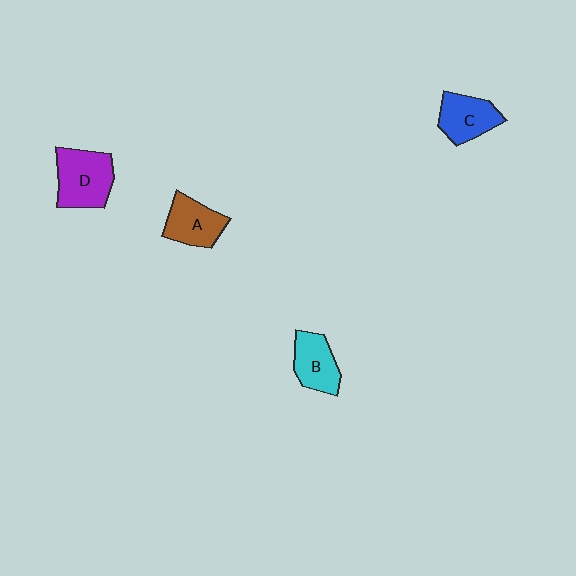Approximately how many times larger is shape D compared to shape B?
Approximately 1.4 times.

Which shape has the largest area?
Shape D (purple).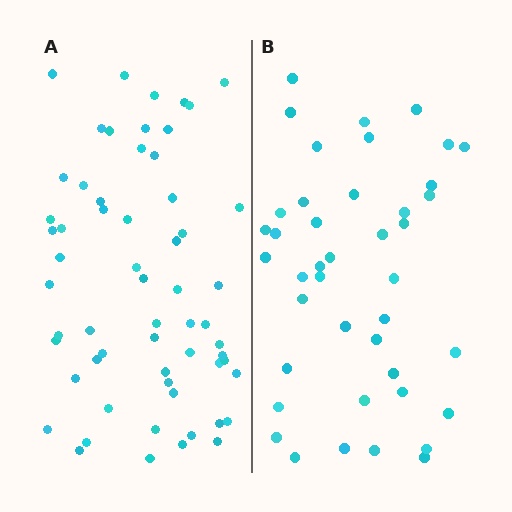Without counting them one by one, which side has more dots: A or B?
Region A (the left region) has more dots.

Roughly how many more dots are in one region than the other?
Region A has approximately 20 more dots than region B.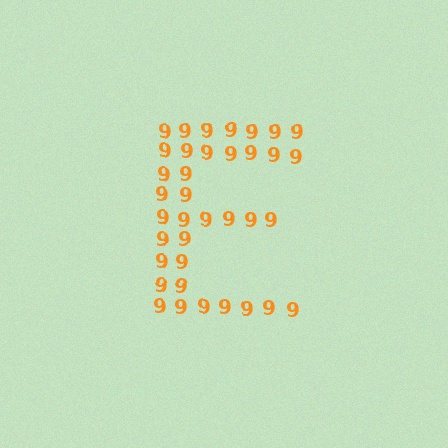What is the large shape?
The large shape is the letter E.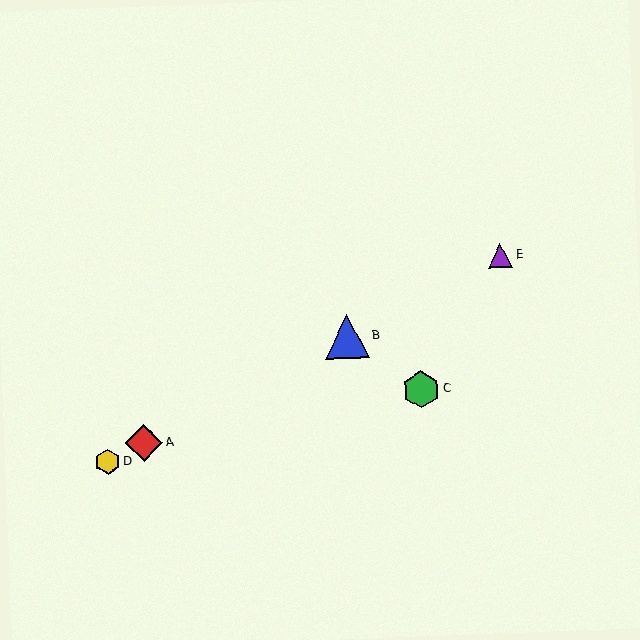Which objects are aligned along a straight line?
Objects A, B, D, E are aligned along a straight line.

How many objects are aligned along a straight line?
4 objects (A, B, D, E) are aligned along a straight line.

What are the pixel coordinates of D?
Object D is at (108, 462).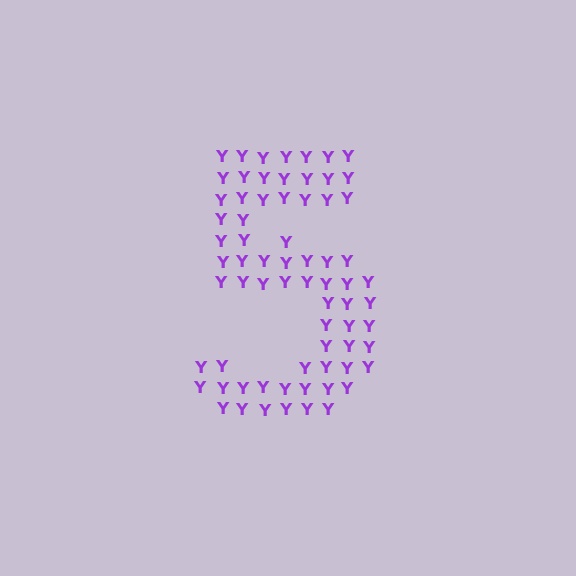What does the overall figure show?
The overall figure shows the digit 5.